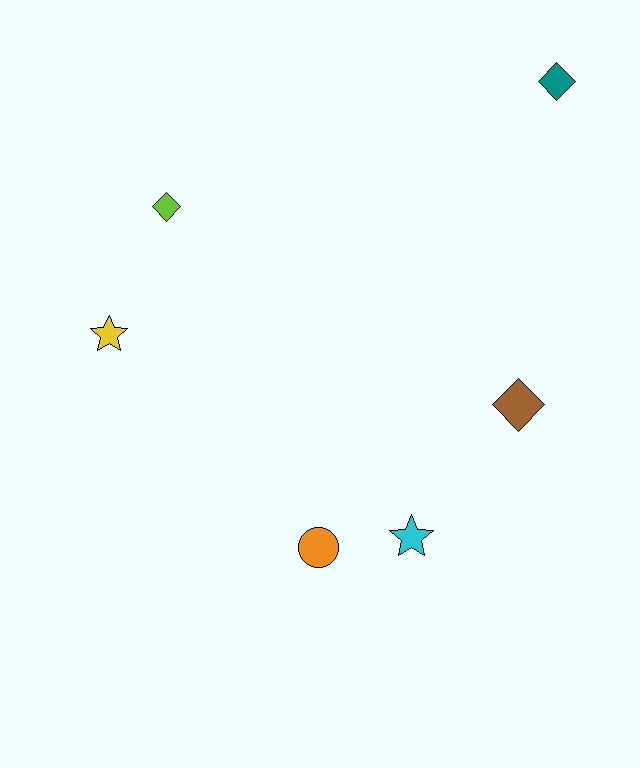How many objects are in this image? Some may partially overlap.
There are 6 objects.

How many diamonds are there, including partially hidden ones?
There are 3 diamonds.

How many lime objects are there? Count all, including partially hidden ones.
There is 1 lime object.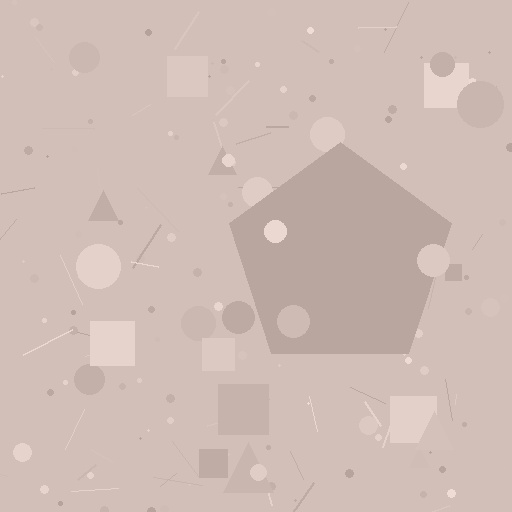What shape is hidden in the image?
A pentagon is hidden in the image.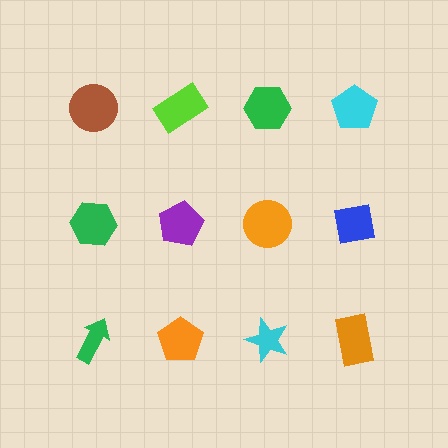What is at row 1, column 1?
A brown circle.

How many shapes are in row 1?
4 shapes.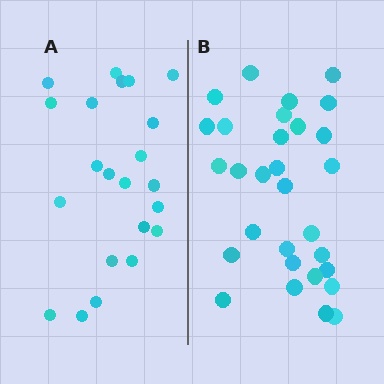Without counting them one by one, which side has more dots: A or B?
Region B (the right region) has more dots.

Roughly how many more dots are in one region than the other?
Region B has roughly 8 or so more dots than region A.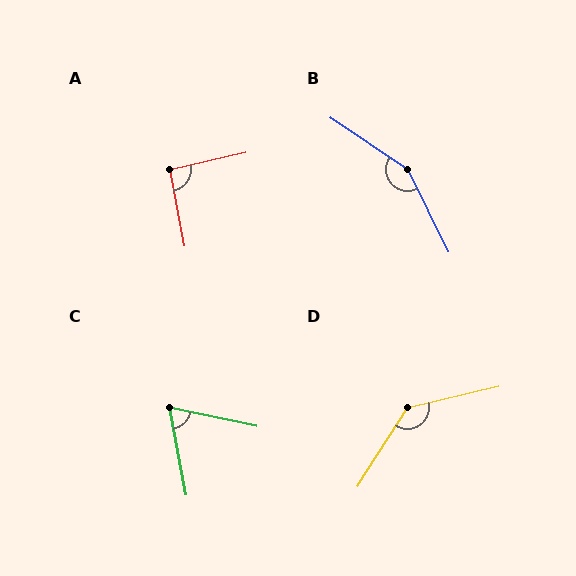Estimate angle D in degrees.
Approximately 136 degrees.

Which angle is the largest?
B, at approximately 150 degrees.